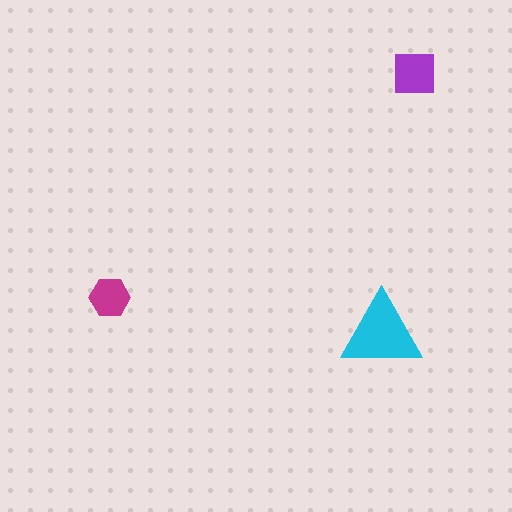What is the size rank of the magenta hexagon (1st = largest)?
3rd.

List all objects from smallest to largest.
The magenta hexagon, the purple square, the cyan triangle.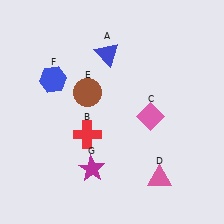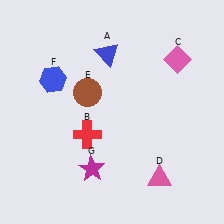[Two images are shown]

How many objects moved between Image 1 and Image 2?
1 object moved between the two images.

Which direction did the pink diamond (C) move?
The pink diamond (C) moved up.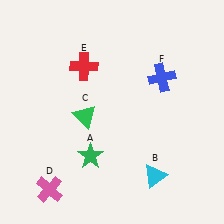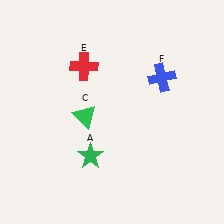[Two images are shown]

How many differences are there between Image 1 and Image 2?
There are 2 differences between the two images.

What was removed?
The cyan triangle (B), the pink cross (D) were removed in Image 2.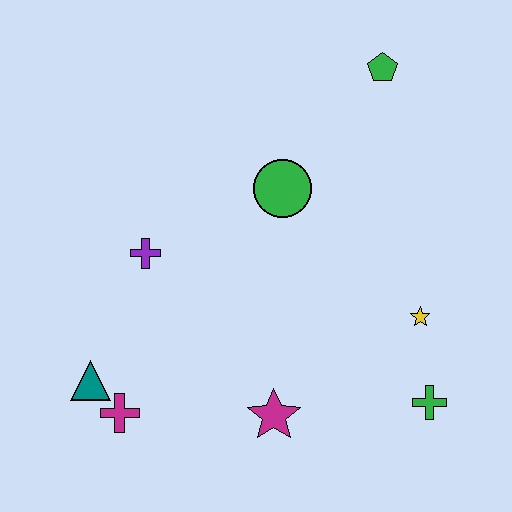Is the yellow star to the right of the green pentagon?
Yes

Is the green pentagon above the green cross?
Yes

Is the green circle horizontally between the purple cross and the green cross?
Yes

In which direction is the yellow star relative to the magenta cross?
The yellow star is to the right of the magenta cross.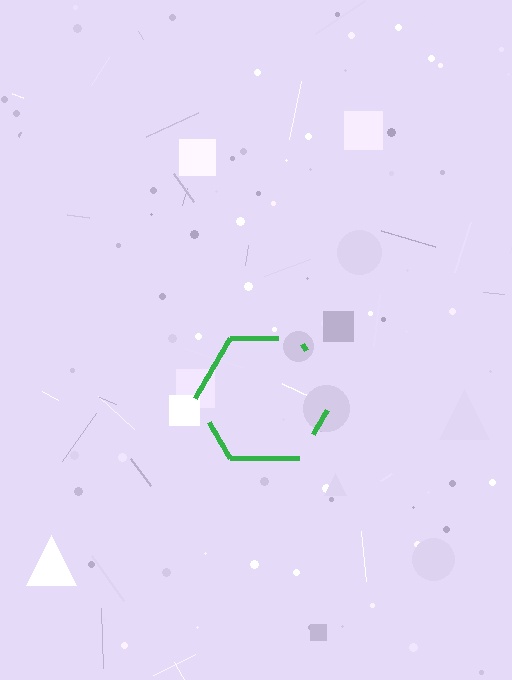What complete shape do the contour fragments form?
The contour fragments form a hexagon.